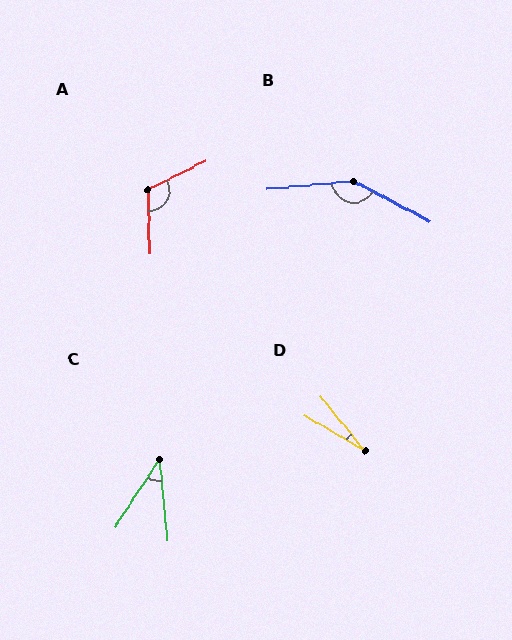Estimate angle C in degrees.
Approximately 38 degrees.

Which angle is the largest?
B, at approximately 146 degrees.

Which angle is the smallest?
D, at approximately 21 degrees.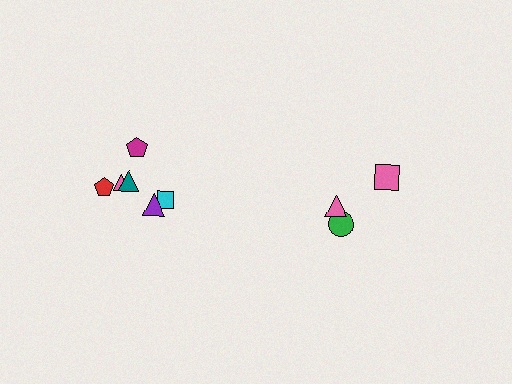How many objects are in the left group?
There are 6 objects.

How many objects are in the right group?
There are 3 objects.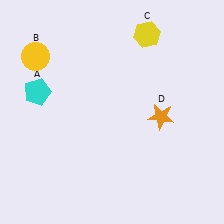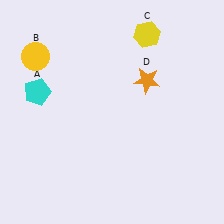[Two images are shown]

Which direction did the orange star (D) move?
The orange star (D) moved up.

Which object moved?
The orange star (D) moved up.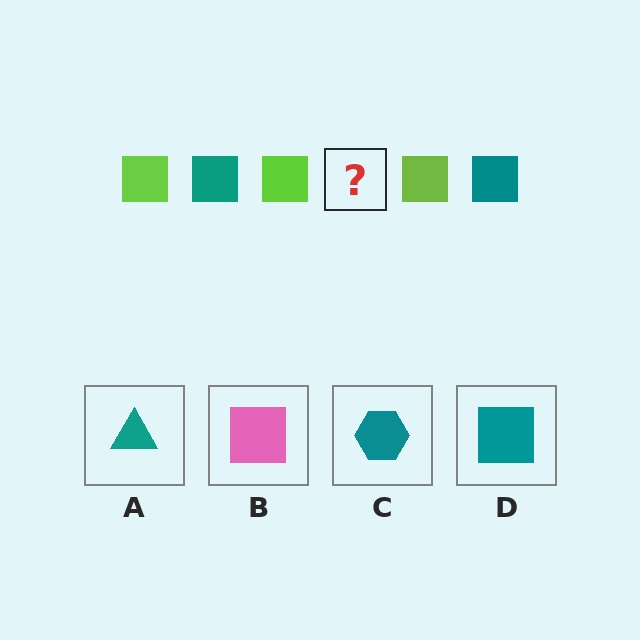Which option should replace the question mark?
Option D.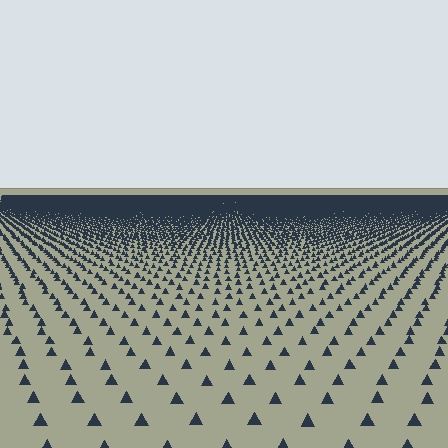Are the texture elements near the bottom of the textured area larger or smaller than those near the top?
Larger. Near the bottom, elements are closer to the viewer and appear at a bigger on-screen size.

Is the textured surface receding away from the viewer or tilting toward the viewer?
The surface is receding away from the viewer. Texture elements get smaller and denser toward the top.